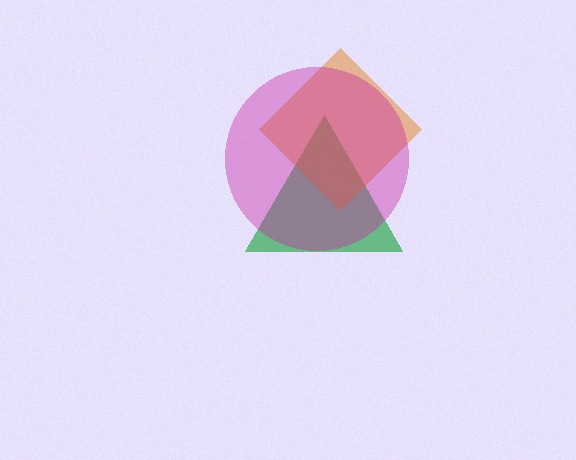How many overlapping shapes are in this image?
There are 3 overlapping shapes in the image.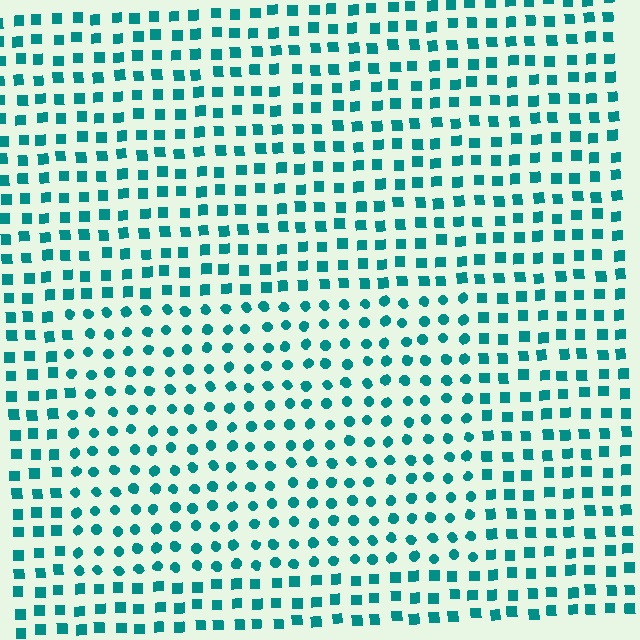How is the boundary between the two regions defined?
The boundary is defined by a change in element shape: circles inside vs. squares outside. All elements share the same color and spacing.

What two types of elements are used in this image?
The image uses circles inside the rectangle region and squares outside it.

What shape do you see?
I see a rectangle.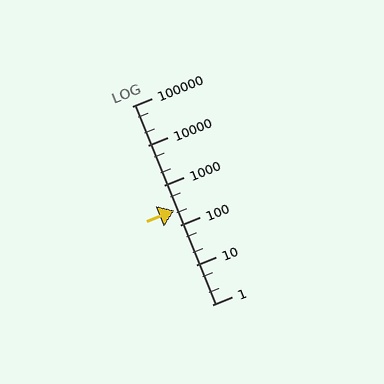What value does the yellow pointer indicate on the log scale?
The pointer indicates approximately 230.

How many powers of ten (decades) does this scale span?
The scale spans 5 decades, from 1 to 100000.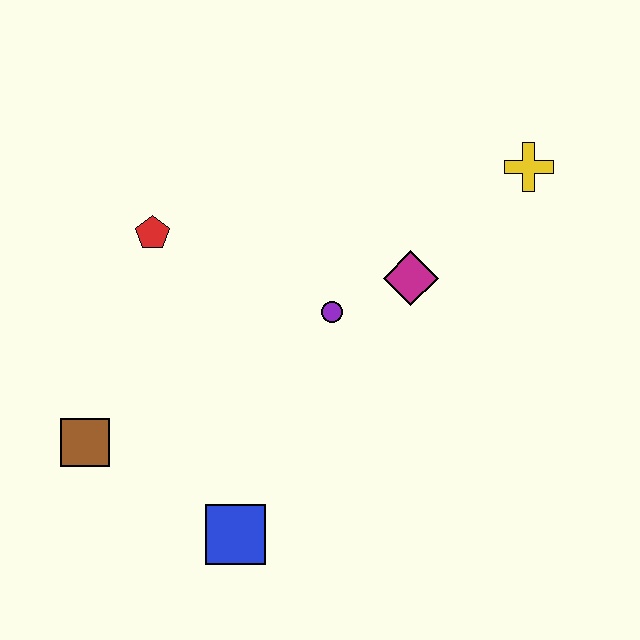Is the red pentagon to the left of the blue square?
Yes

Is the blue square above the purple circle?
No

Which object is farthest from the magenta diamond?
The brown square is farthest from the magenta diamond.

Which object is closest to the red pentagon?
The purple circle is closest to the red pentagon.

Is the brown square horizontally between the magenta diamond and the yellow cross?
No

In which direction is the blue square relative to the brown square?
The blue square is to the right of the brown square.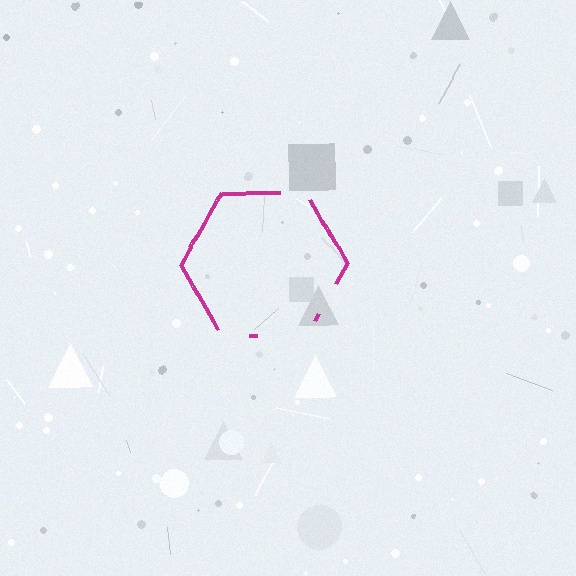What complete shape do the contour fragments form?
The contour fragments form a hexagon.